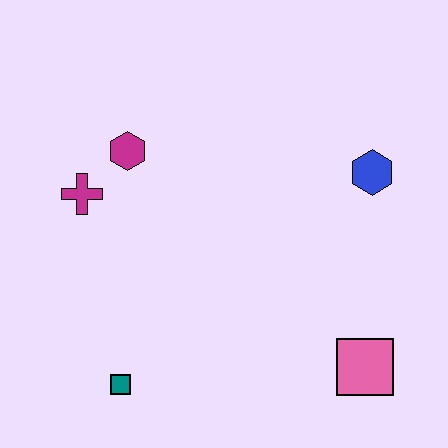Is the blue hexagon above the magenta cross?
Yes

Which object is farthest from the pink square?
The magenta cross is farthest from the pink square.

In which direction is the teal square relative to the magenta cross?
The teal square is below the magenta cross.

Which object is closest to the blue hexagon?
The pink square is closest to the blue hexagon.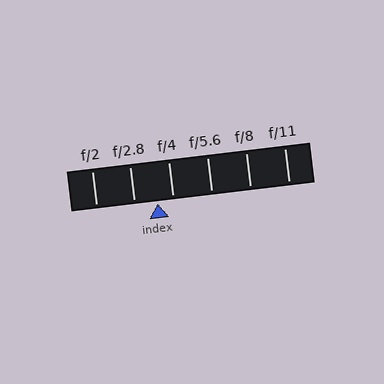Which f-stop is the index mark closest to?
The index mark is closest to f/4.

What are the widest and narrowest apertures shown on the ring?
The widest aperture shown is f/2 and the narrowest is f/11.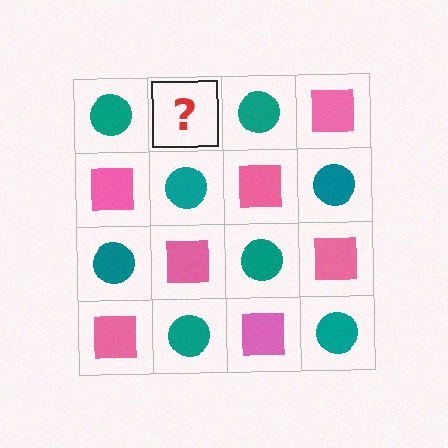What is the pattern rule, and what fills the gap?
The rule is that it alternates teal circle and pink square in a checkerboard pattern. The gap should be filled with a pink square.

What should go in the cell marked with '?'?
The missing cell should contain a pink square.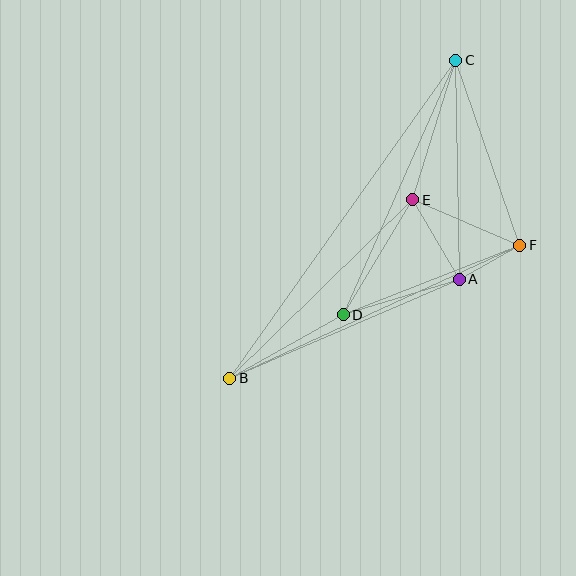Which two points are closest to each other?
Points A and F are closest to each other.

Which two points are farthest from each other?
Points B and C are farthest from each other.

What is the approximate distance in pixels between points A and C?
The distance between A and C is approximately 219 pixels.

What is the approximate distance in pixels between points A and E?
The distance between A and E is approximately 92 pixels.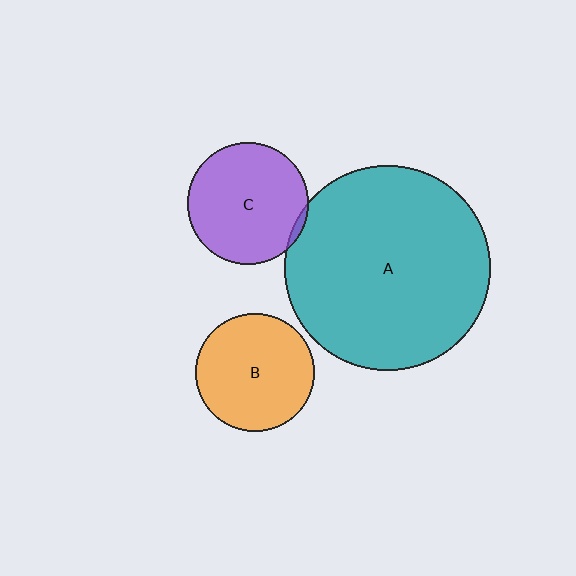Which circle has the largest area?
Circle A (teal).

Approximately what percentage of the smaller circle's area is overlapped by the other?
Approximately 5%.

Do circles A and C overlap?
Yes.